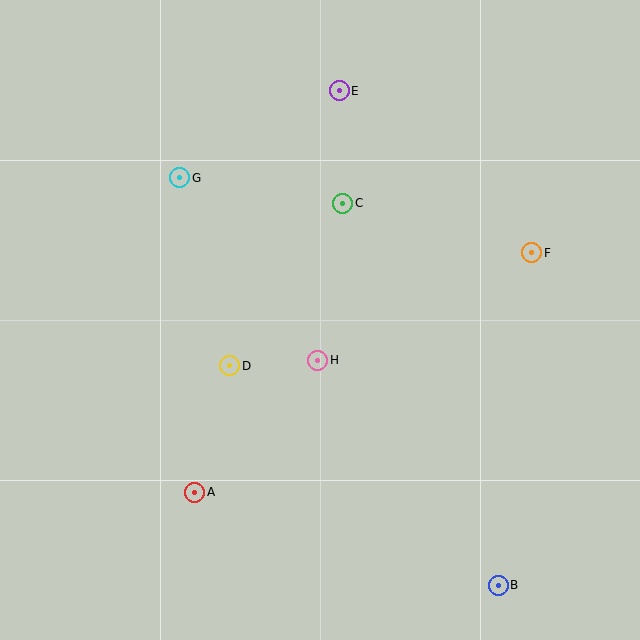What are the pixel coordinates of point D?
Point D is at (230, 366).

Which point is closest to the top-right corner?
Point F is closest to the top-right corner.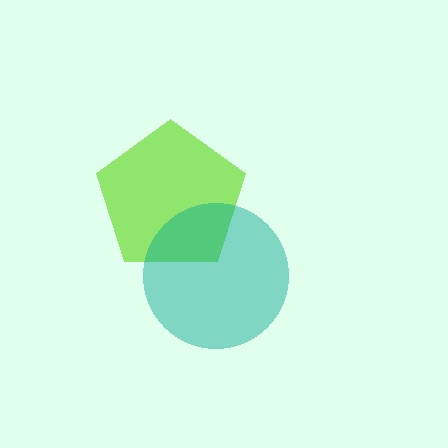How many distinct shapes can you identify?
There are 2 distinct shapes: a lime pentagon, a teal circle.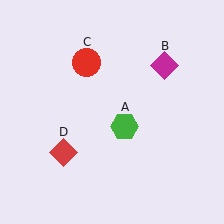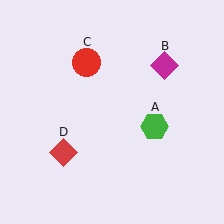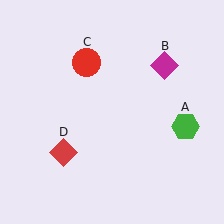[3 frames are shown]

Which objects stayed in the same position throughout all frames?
Magenta diamond (object B) and red circle (object C) and red diamond (object D) remained stationary.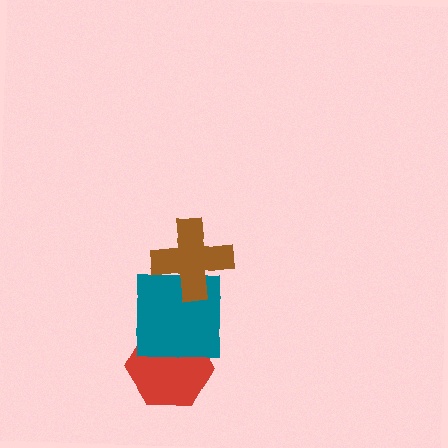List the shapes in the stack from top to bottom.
From top to bottom: the brown cross, the teal square, the red hexagon.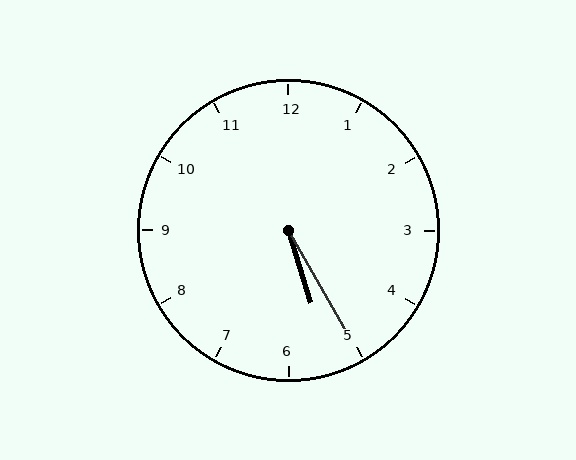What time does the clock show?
5:25.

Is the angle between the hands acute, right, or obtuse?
It is acute.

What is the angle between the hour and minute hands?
Approximately 12 degrees.